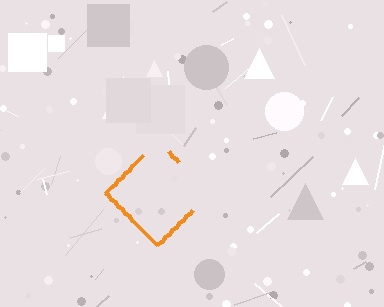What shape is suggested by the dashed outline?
The dashed outline suggests a diamond.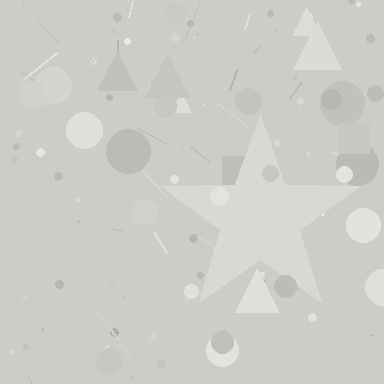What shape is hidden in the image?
A star is hidden in the image.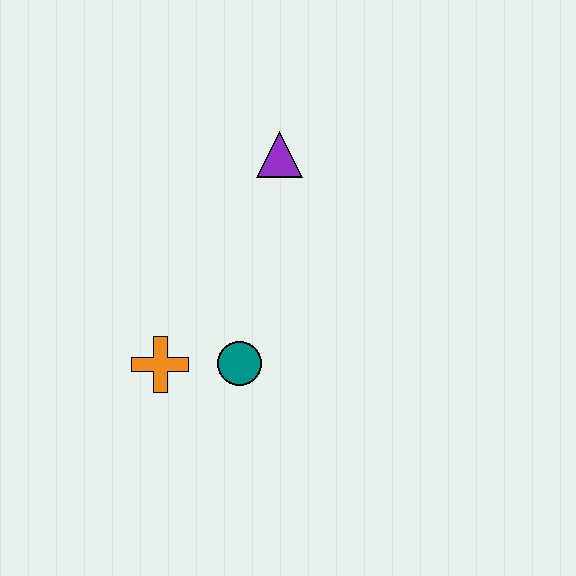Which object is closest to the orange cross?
The teal circle is closest to the orange cross.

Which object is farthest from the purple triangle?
The orange cross is farthest from the purple triangle.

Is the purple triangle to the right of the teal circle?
Yes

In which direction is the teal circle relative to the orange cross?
The teal circle is to the right of the orange cross.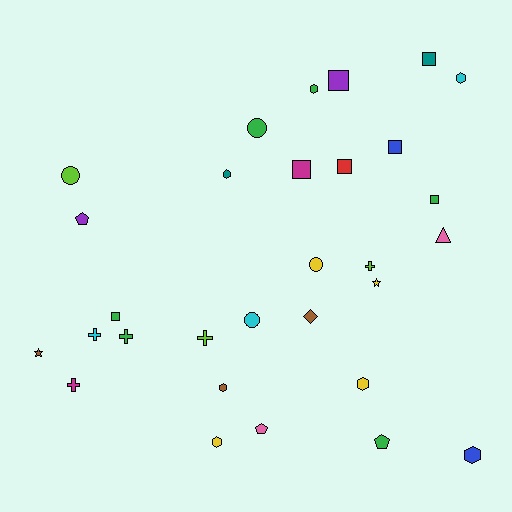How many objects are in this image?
There are 30 objects.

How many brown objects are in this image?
There are 3 brown objects.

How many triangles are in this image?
There is 1 triangle.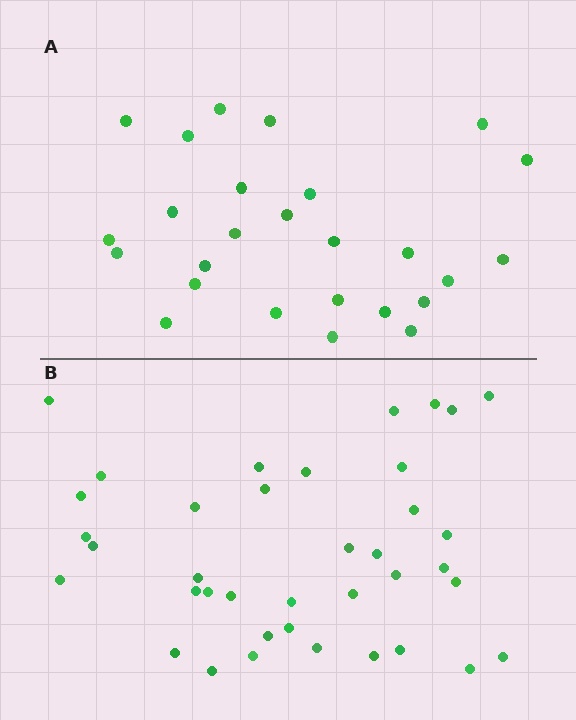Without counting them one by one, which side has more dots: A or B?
Region B (the bottom region) has more dots.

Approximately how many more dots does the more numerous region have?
Region B has roughly 12 or so more dots than region A.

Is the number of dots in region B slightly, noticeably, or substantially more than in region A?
Region B has substantially more. The ratio is roughly 1.5 to 1.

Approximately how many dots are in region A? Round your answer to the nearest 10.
About 30 dots. (The exact count is 26, which rounds to 30.)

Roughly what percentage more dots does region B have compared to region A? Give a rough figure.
About 45% more.